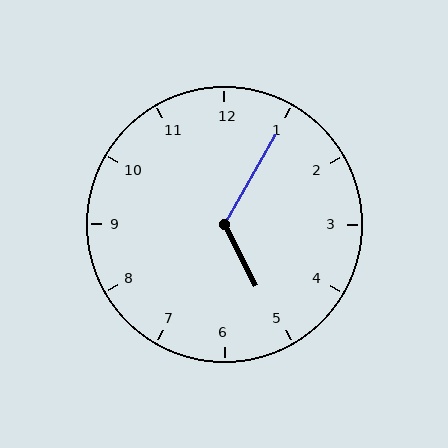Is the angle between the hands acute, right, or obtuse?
It is obtuse.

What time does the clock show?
5:05.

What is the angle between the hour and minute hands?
Approximately 122 degrees.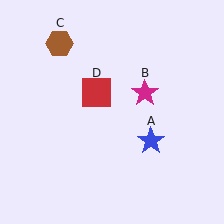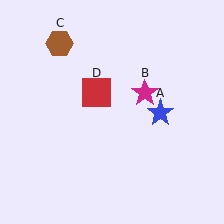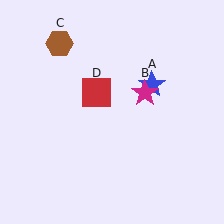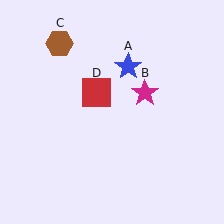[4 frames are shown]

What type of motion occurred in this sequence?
The blue star (object A) rotated counterclockwise around the center of the scene.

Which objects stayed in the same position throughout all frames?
Magenta star (object B) and brown hexagon (object C) and red square (object D) remained stationary.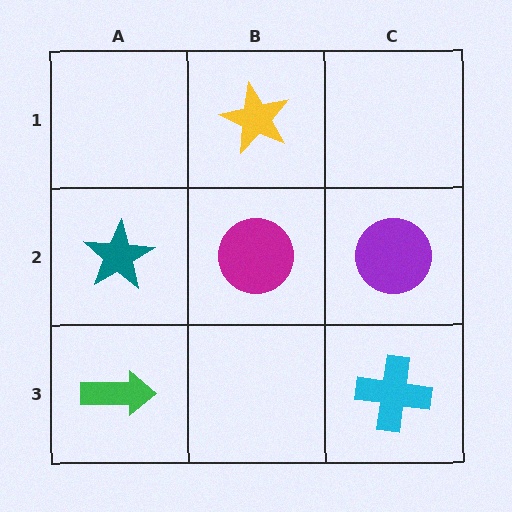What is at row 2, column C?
A purple circle.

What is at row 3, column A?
A green arrow.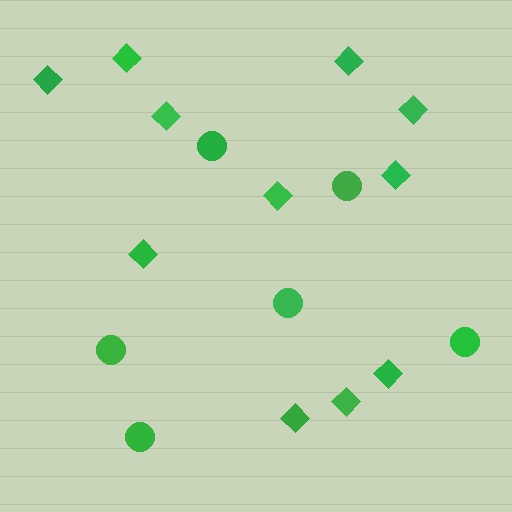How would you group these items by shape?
There are 2 groups: one group of circles (6) and one group of diamonds (11).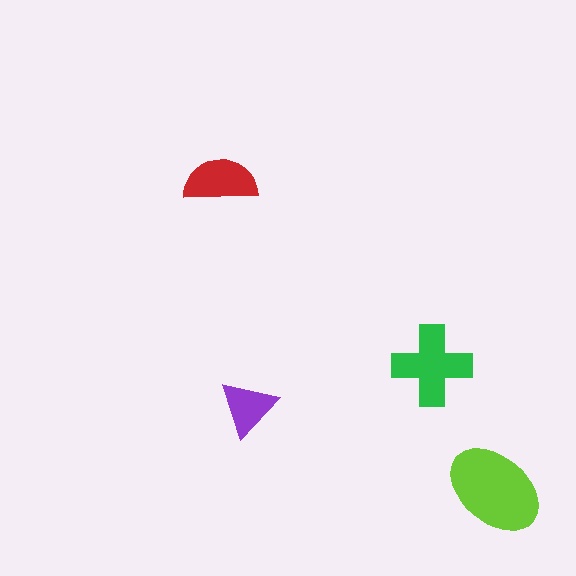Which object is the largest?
The lime ellipse.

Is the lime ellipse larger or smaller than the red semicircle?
Larger.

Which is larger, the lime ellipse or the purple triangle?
The lime ellipse.